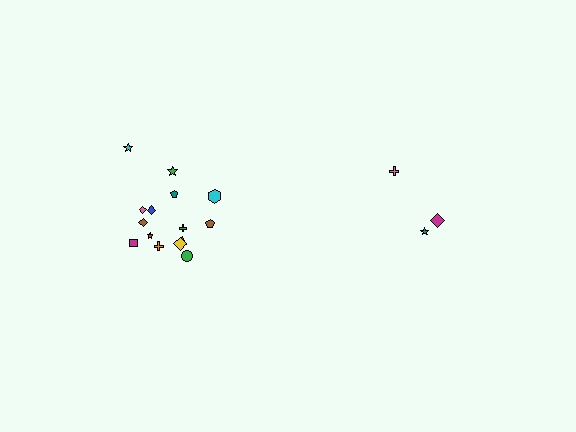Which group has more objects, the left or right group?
The left group.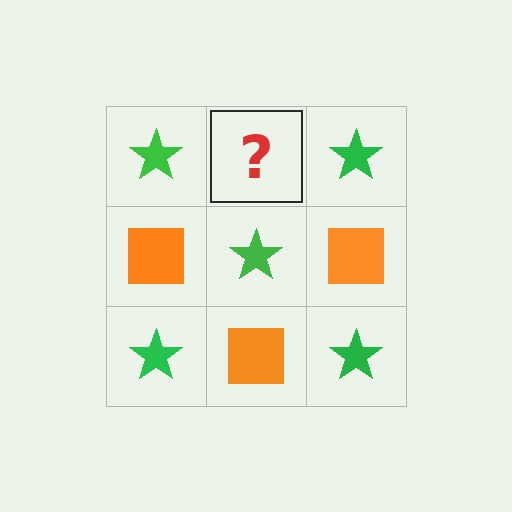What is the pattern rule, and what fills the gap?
The rule is that it alternates green star and orange square in a checkerboard pattern. The gap should be filled with an orange square.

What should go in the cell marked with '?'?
The missing cell should contain an orange square.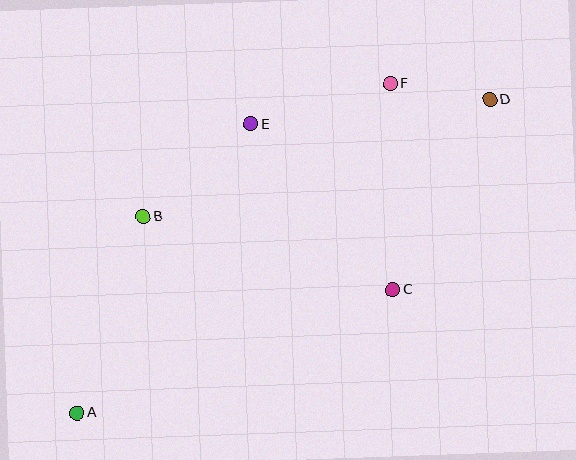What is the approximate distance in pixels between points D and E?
The distance between D and E is approximately 240 pixels.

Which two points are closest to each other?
Points D and F are closest to each other.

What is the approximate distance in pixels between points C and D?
The distance between C and D is approximately 213 pixels.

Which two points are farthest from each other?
Points A and D are farthest from each other.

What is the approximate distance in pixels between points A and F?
The distance between A and F is approximately 455 pixels.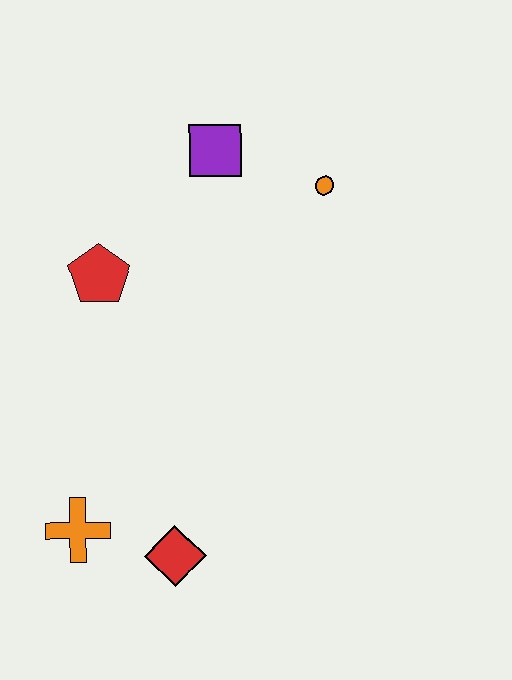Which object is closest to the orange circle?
The purple square is closest to the orange circle.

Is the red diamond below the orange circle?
Yes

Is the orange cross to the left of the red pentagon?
Yes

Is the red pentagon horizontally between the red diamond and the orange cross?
Yes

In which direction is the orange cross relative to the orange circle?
The orange cross is below the orange circle.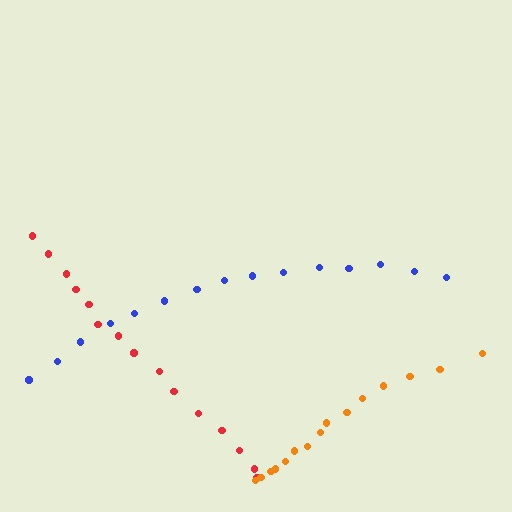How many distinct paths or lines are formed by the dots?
There are 3 distinct paths.